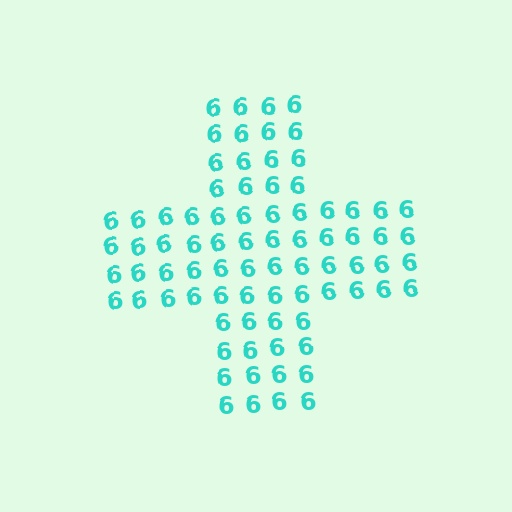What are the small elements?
The small elements are digit 6's.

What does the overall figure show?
The overall figure shows a cross.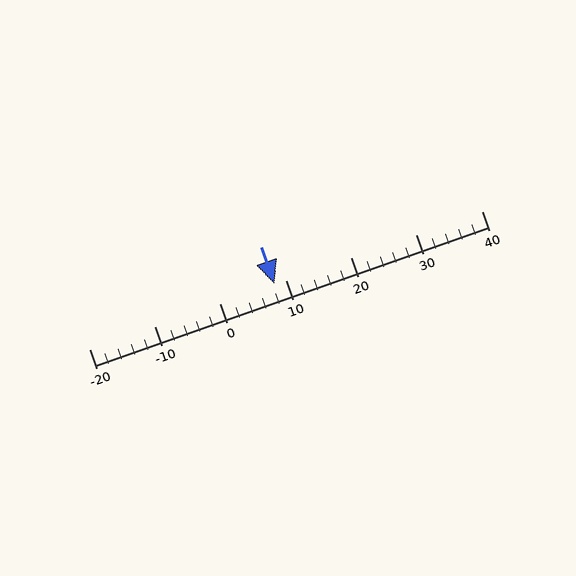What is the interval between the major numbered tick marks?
The major tick marks are spaced 10 units apart.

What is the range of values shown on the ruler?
The ruler shows values from -20 to 40.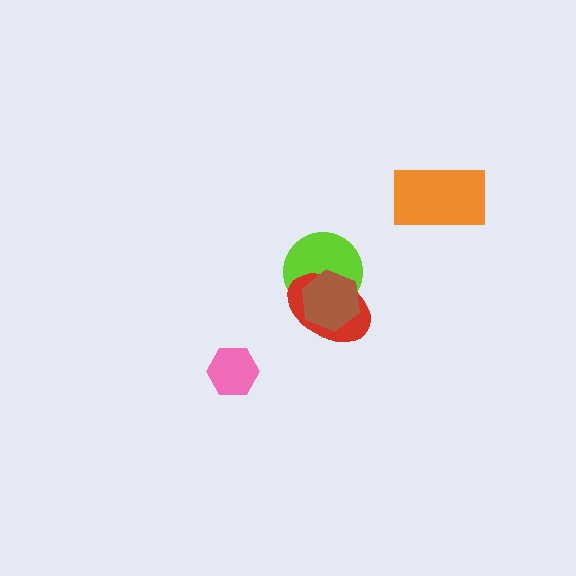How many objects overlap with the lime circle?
2 objects overlap with the lime circle.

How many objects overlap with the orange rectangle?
0 objects overlap with the orange rectangle.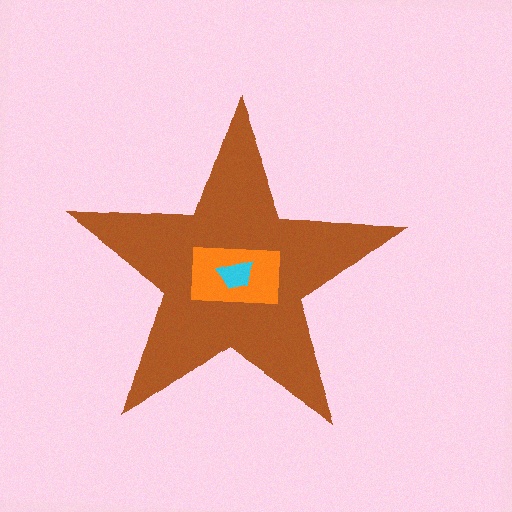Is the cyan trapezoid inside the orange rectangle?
Yes.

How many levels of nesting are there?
3.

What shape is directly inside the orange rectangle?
The cyan trapezoid.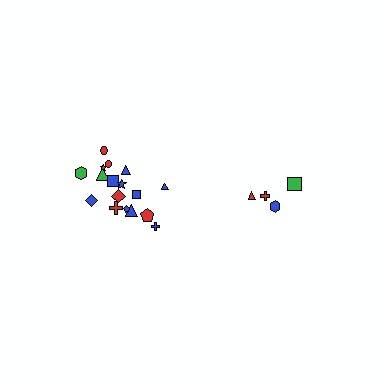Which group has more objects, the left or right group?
The left group.